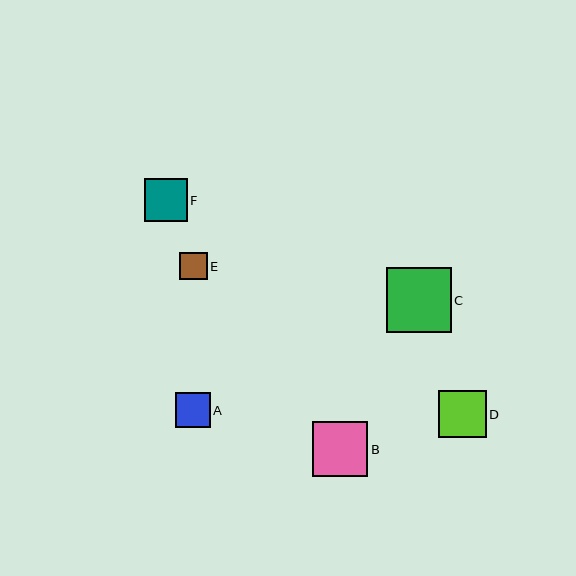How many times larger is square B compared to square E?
Square B is approximately 2.0 times the size of square E.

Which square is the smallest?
Square E is the smallest with a size of approximately 28 pixels.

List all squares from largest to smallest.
From largest to smallest: C, B, D, F, A, E.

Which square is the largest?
Square C is the largest with a size of approximately 65 pixels.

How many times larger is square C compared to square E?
Square C is approximately 2.3 times the size of square E.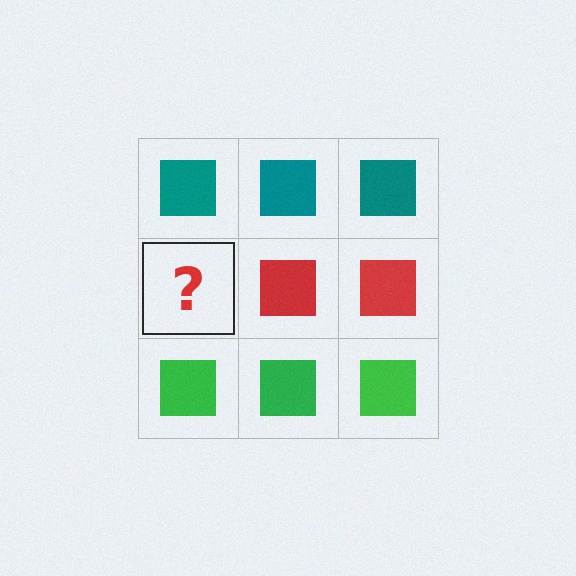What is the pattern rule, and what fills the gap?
The rule is that each row has a consistent color. The gap should be filled with a red square.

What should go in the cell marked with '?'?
The missing cell should contain a red square.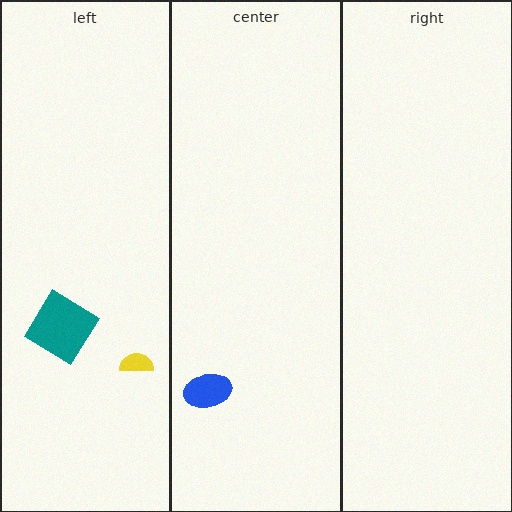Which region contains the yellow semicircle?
The left region.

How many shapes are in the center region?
1.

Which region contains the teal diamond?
The left region.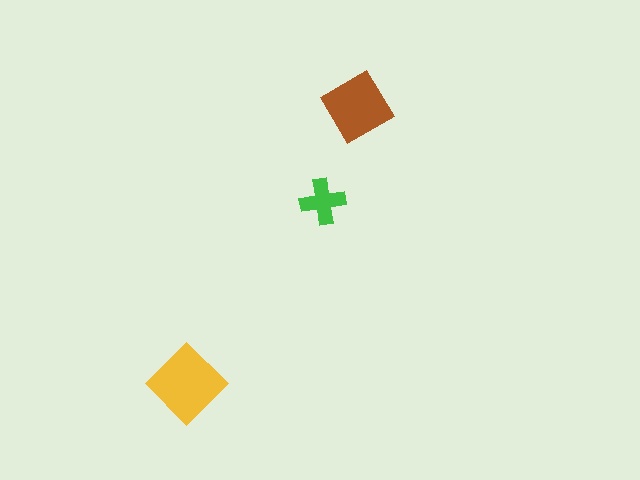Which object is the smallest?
The green cross.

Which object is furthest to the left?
The yellow diamond is leftmost.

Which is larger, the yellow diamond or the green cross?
The yellow diamond.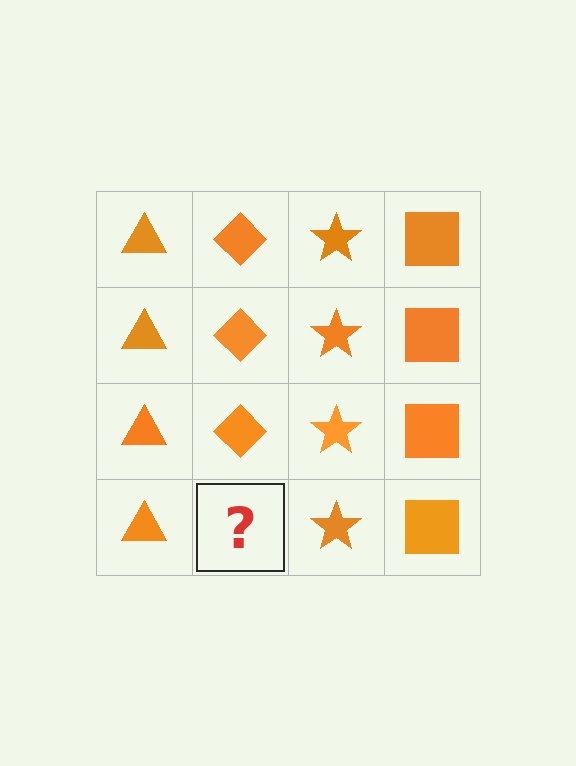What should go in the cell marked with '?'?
The missing cell should contain an orange diamond.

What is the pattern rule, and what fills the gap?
The rule is that each column has a consistent shape. The gap should be filled with an orange diamond.